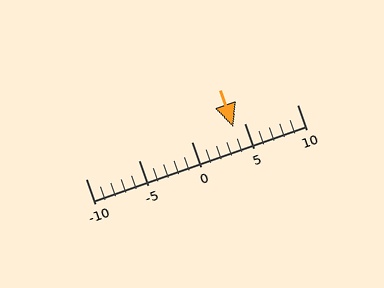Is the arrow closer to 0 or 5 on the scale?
The arrow is closer to 5.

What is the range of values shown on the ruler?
The ruler shows values from -10 to 10.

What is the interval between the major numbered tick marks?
The major tick marks are spaced 5 units apart.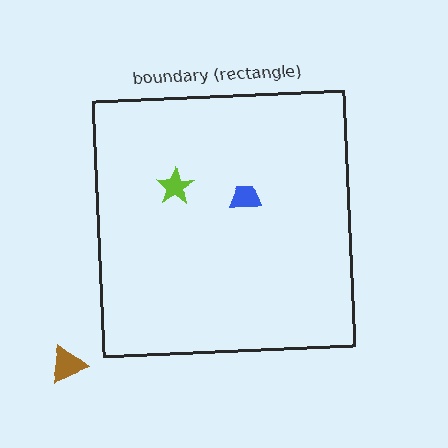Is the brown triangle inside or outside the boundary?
Outside.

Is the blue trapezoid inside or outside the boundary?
Inside.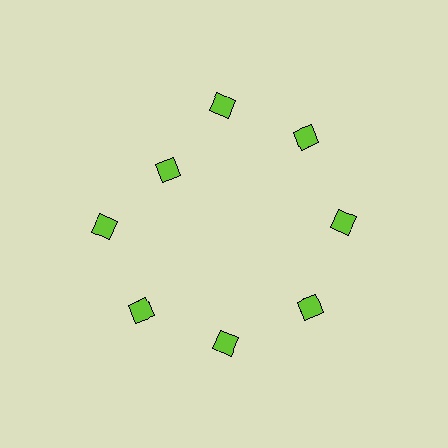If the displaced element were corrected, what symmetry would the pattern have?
It would have 8-fold rotational symmetry — the pattern would map onto itself every 45 degrees.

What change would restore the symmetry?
The symmetry would be restored by moving it outward, back onto the ring so that all 8 diamonds sit at equal angles and equal distance from the center.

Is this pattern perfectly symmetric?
No. The 8 lime diamonds are arranged in a ring, but one element near the 10 o'clock position is pulled inward toward the center, breaking the 8-fold rotational symmetry.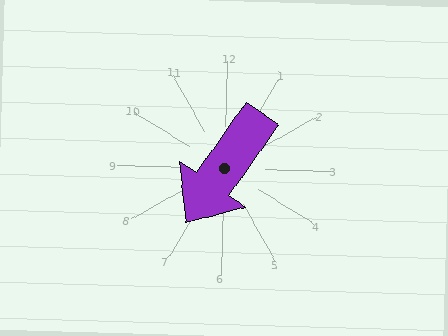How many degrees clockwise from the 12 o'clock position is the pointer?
Approximately 214 degrees.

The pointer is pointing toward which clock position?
Roughly 7 o'clock.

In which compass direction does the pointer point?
Southwest.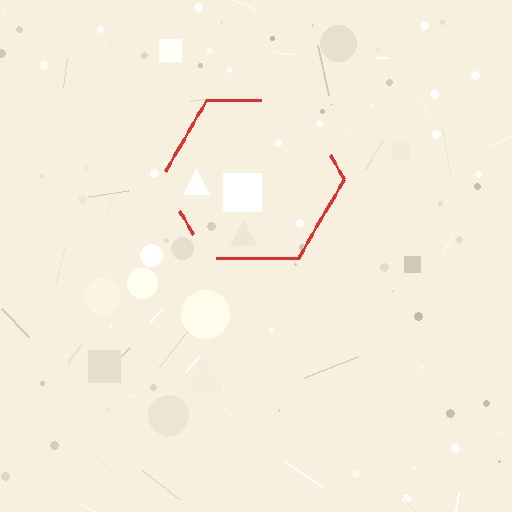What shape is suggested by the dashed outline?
The dashed outline suggests a hexagon.